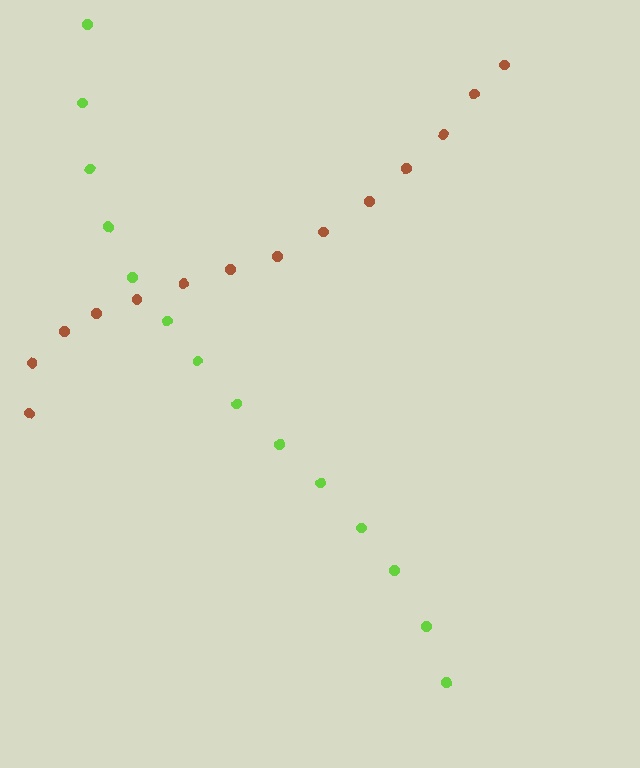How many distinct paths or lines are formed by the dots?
There are 2 distinct paths.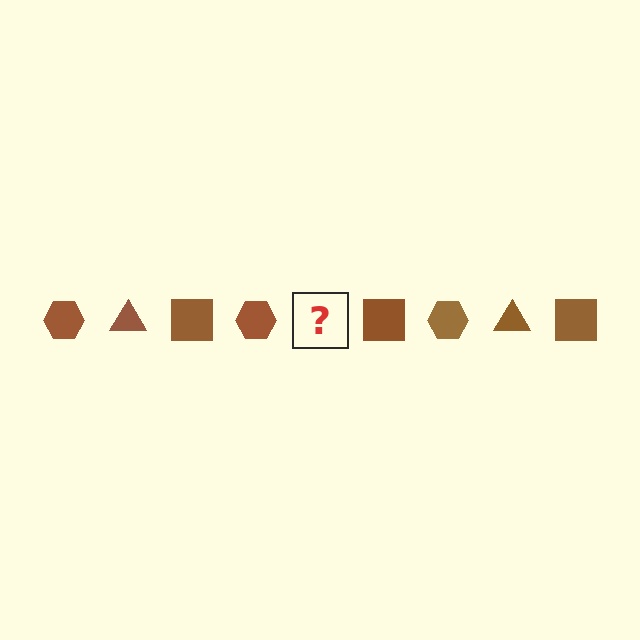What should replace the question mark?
The question mark should be replaced with a brown triangle.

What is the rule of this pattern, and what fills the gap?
The rule is that the pattern cycles through hexagon, triangle, square shapes in brown. The gap should be filled with a brown triangle.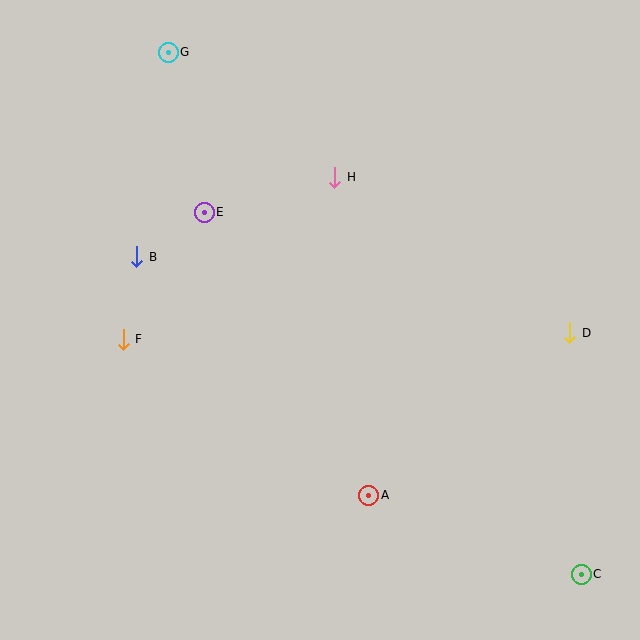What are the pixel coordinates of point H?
Point H is at (335, 177).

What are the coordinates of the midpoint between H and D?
The midpoint between H and D is at (452, 255).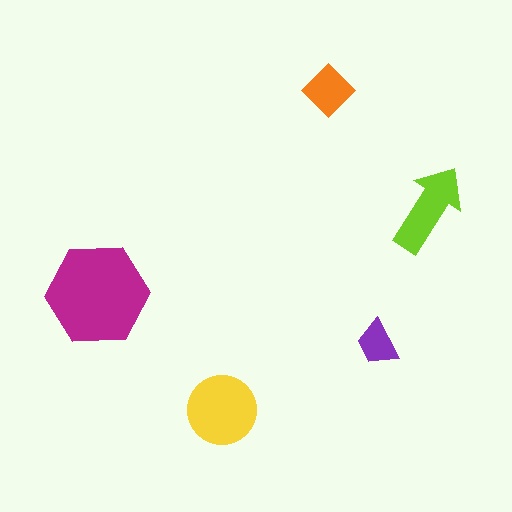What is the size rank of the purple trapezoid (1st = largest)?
5th.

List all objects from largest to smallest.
The magenta hexagon, the yellow circle, the lime arrow, the orange diamond, the purple trapezoid.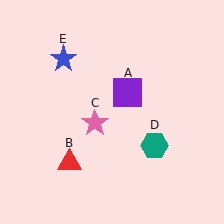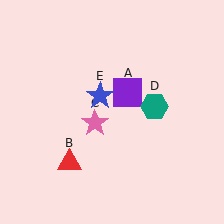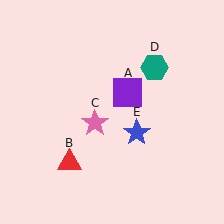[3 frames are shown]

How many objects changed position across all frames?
2 objects changed position: teal hexagon (object D), blue star (object E).